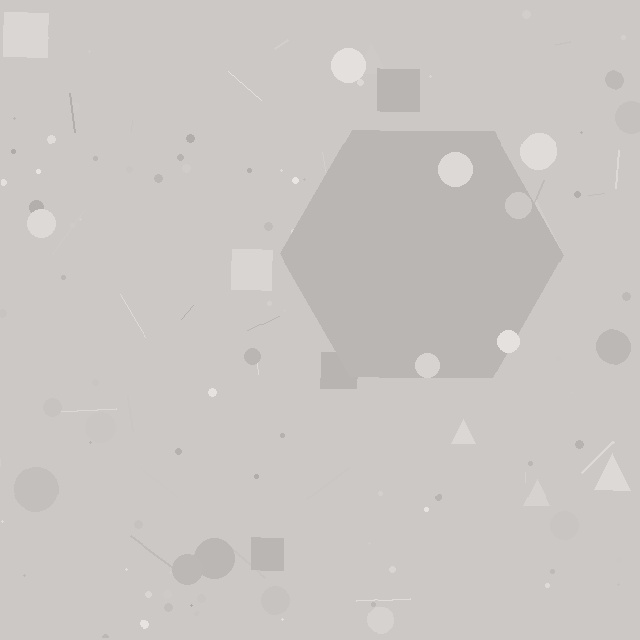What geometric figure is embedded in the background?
A hexagon is embedded in the background.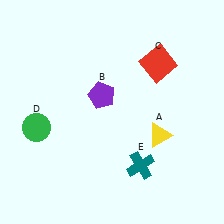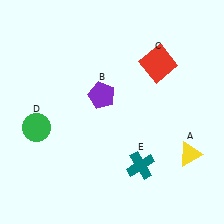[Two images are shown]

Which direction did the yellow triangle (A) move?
The yellow triangle (A) moved right.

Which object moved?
The yellow triangle (A) moved right.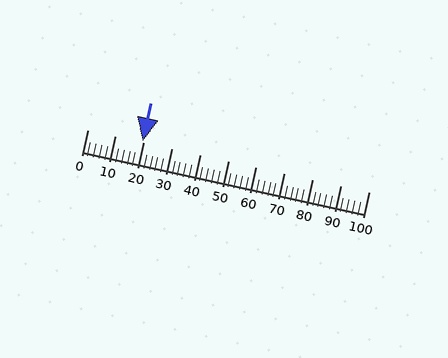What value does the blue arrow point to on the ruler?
The blue arrow points to approximately 20.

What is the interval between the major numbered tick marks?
The major tick marks are spaced 10 units apart.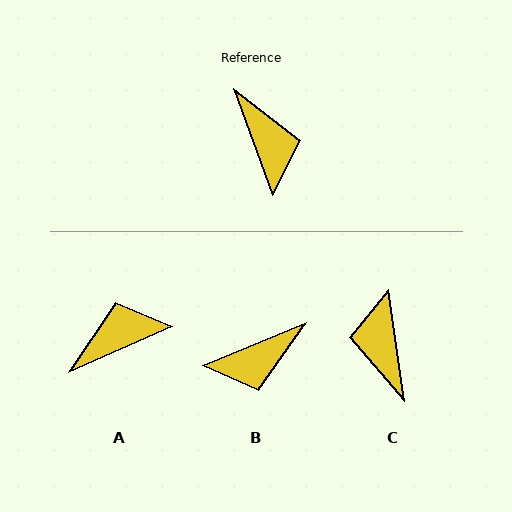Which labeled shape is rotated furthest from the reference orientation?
C, about 168 degrees away.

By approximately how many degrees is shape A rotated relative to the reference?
Approximately 94 degrees counter-clockwise.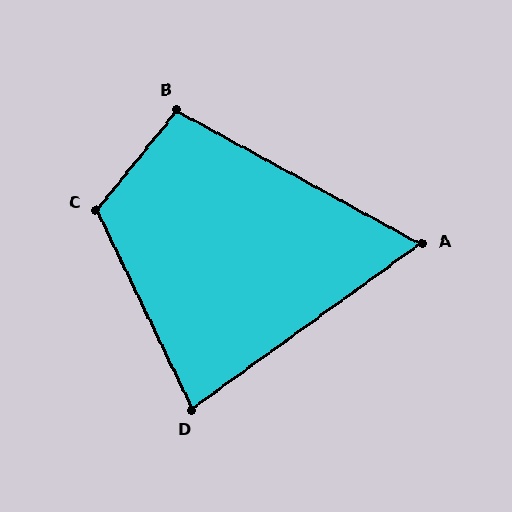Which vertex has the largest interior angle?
C, at approximately 116 degrees.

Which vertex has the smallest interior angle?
A, at approximately 64 degrees.